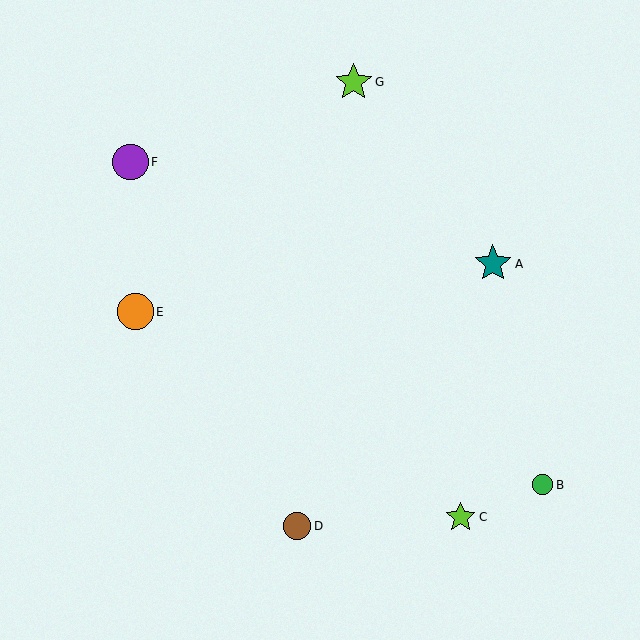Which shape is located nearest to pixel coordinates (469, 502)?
The lime star (labeled C) at (461, 517) is nearest to that location.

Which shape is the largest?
The teal star (labeled A) is the largest.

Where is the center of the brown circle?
The center of the brown circle is at (297, 526).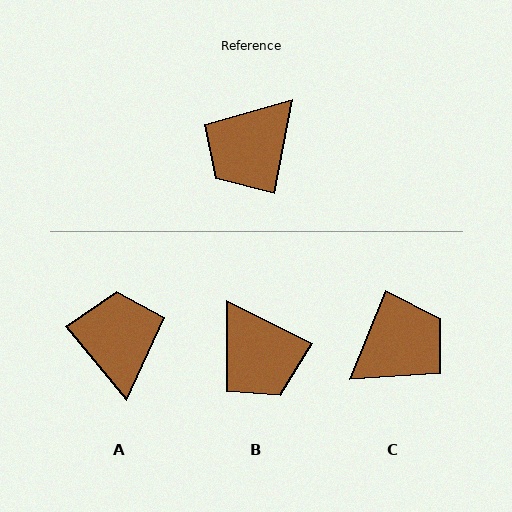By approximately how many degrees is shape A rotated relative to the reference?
Approximately 130 degrees clockwise.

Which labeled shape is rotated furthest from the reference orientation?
C, about 168 degrees away.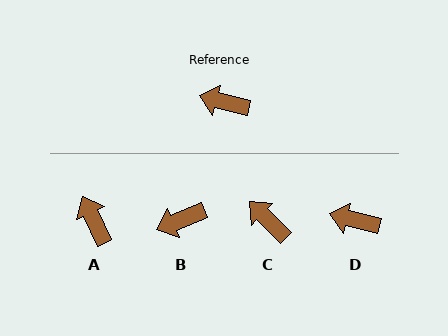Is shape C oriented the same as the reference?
No, it is off by about 31 degrees.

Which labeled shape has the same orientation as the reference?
D.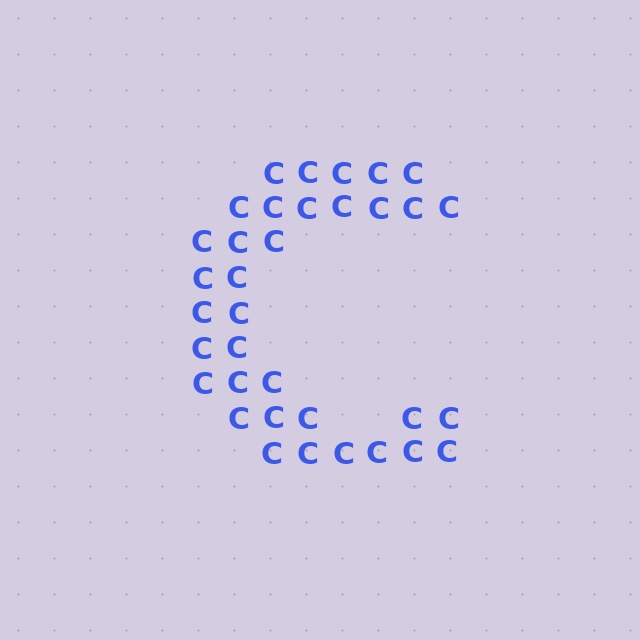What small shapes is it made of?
It is made of small letter C's.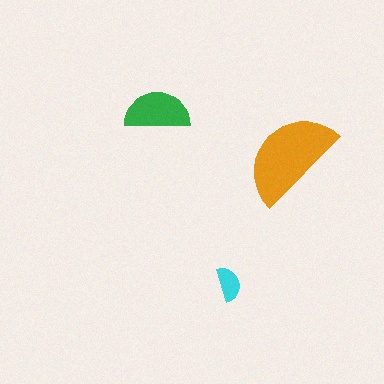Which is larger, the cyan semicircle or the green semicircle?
The green one.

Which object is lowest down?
The cyan semicircle is bottommost.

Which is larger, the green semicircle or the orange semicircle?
The orange one.